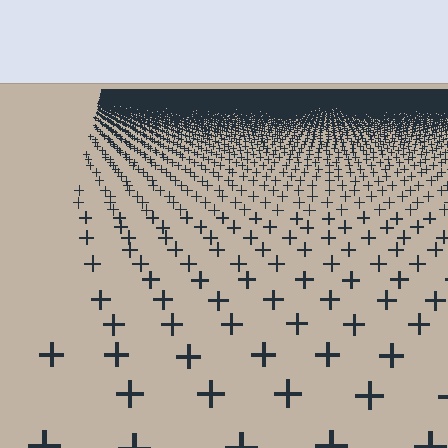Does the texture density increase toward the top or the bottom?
Density increases toward the top.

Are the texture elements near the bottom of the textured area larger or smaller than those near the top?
Larger. Near the bottom, elements are closer to the viewer and appear at a bigger on-screen size.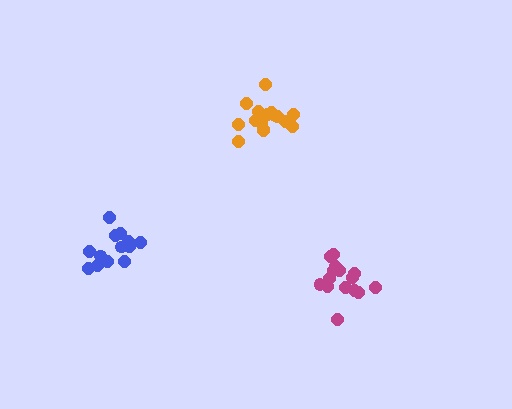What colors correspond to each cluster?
The clusters are colored: blue, orange, magenta.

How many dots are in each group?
Group 1: 13 dots, Group 2: 16 dots, Group 3: 15 dots (44 total).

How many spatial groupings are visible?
There are 3 spatial groupings.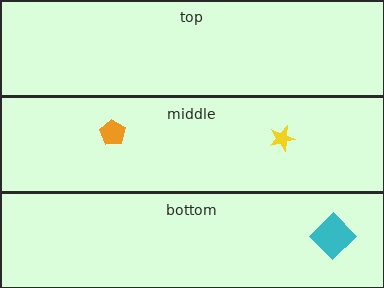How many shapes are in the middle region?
2.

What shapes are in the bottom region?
The cyan diamond.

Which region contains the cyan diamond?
The bottom region.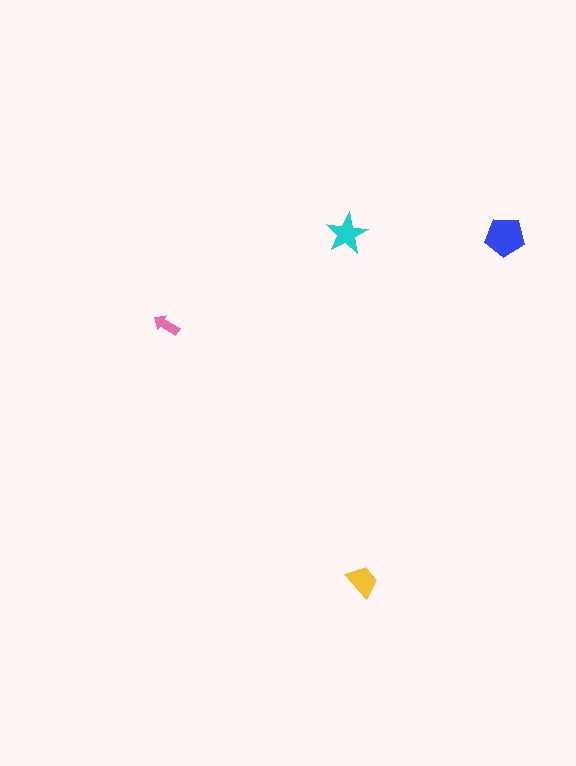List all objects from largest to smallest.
The blue pentagon, the cyan star, the yellow trapezoid, the pink arrow.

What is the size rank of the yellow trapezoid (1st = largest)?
3rd.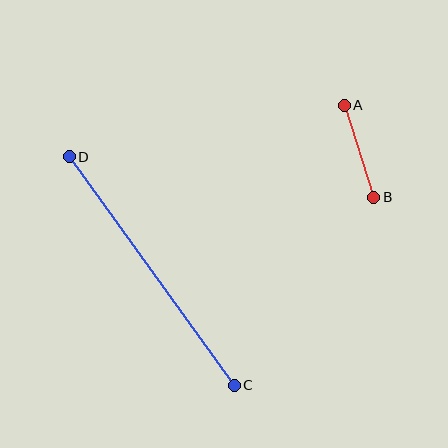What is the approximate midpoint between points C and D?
The midpoint is at approximately (152, 271) pixels.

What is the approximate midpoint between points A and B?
The midpoint is at approximately (359, 151) pixels.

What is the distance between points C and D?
The distance is approximately 282 pixels.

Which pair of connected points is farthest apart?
Points C and D are farthest apart.